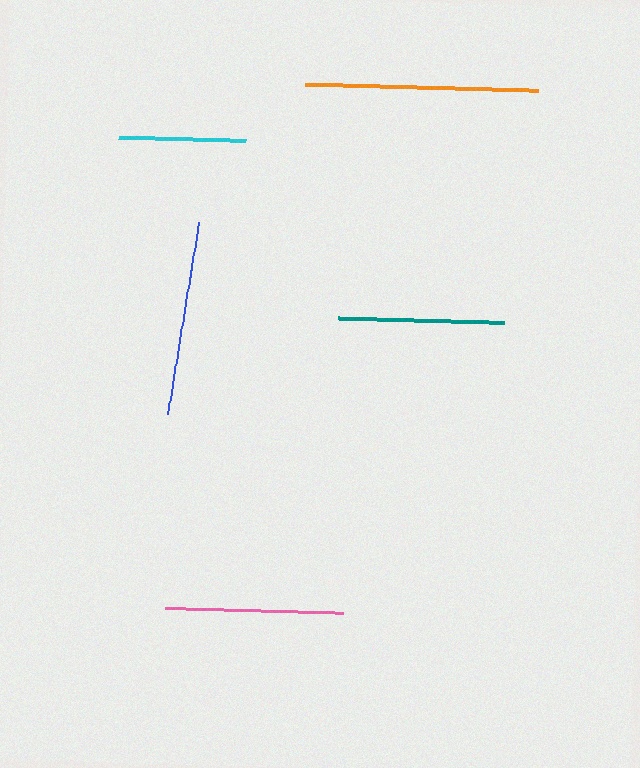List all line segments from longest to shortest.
From longest to shortest: orange, blue, pink, teal, cyan.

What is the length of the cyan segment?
The cyan segment is approximately 128 pixels long.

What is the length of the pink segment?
The pink segment is approximately 177 pixels long.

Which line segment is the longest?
The orange line is the longest at approximately 234 pixels.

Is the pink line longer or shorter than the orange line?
The orange line is longer than the pink line.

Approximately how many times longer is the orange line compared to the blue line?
The orange line is approximately 1.2 times the length of the blue line.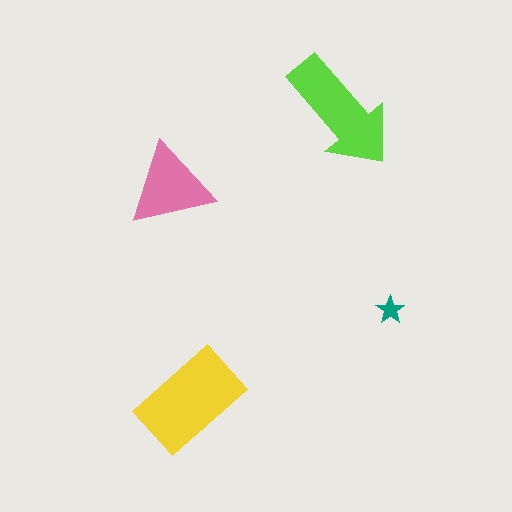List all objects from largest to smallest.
The yellow rectangle, the lime arrow, the pink triangle, the teal star.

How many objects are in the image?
There are 4 objects in the image.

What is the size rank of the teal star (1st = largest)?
4th.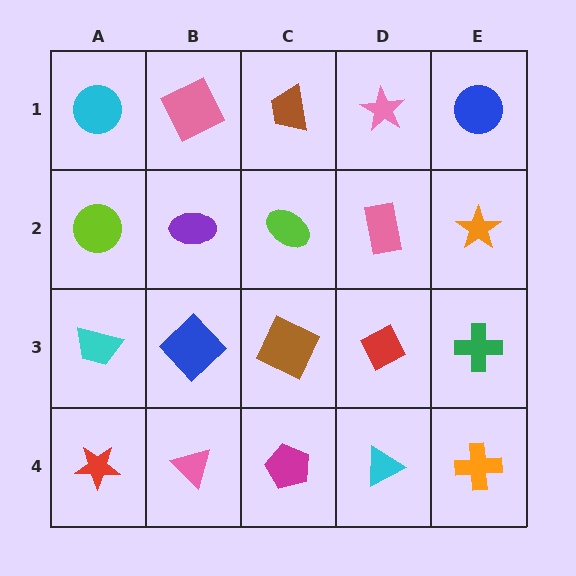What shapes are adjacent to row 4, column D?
A red diamond (row 3, column D), a magenta pentagon (row 4, column C), an orange cross (row 4, column E).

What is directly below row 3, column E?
An orange cross.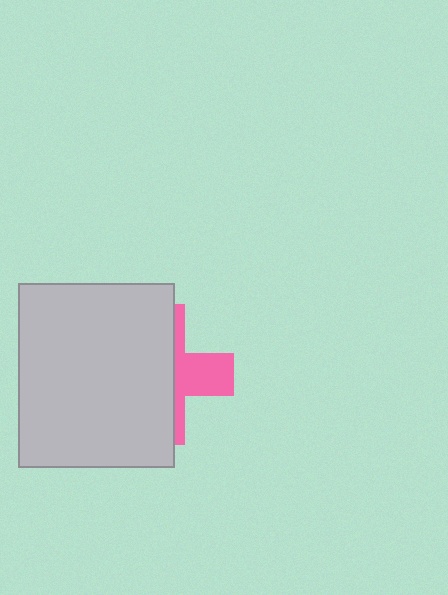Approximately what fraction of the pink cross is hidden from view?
Roughly 67% of the pink cross is hidden behind the light gray rectangle.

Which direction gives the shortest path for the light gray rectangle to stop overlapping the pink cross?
Moving left gives the shortest separation.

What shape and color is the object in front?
The object in front is a light gray rectangle.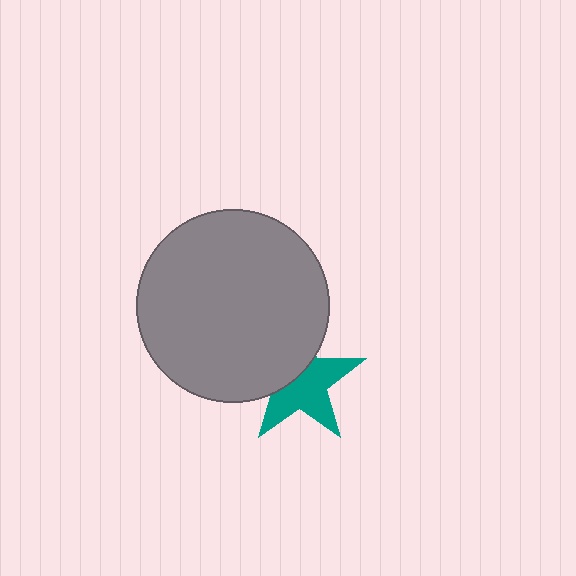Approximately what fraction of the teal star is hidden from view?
Roughly 41% of the teal star is hidden behind the gray circle.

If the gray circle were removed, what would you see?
You would see the complete teal star.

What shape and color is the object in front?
The object in front is a gray circle.